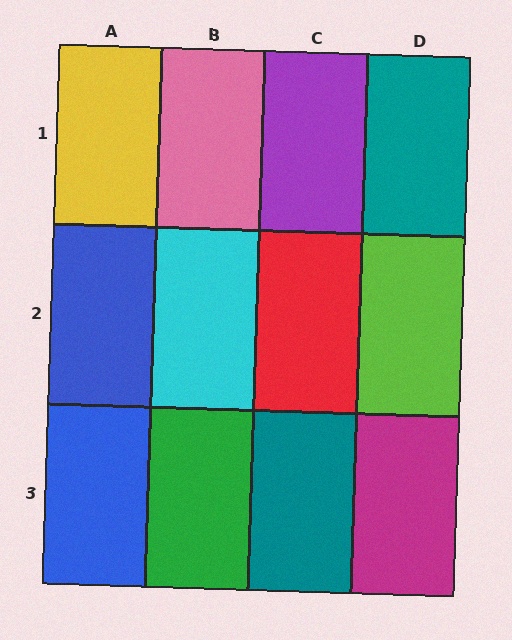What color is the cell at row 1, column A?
Yellow.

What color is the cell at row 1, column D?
Teal.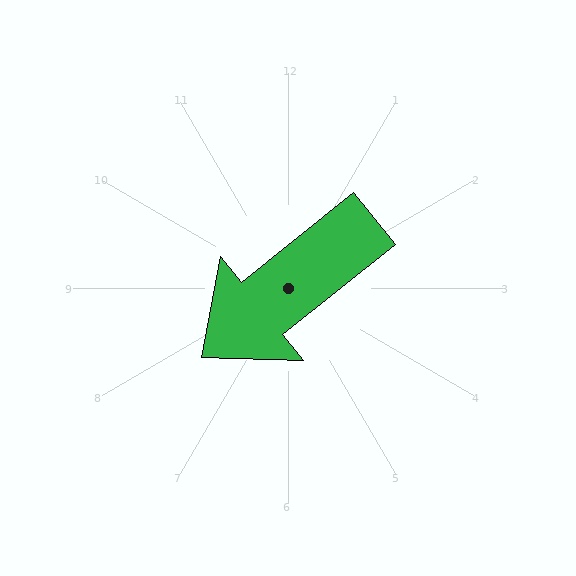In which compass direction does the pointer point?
Southwest.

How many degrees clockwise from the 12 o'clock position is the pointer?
Approximately 231 degrees.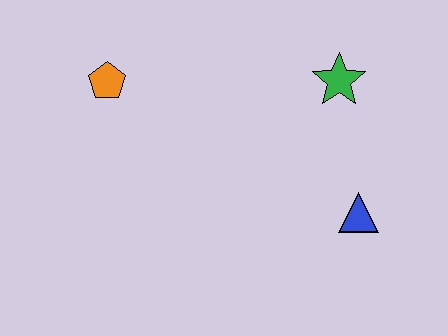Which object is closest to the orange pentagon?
The green star is closest to the orange pentagon.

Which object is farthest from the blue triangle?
The orange pentagon is farthest from the blue triangle.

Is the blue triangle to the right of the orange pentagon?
Yes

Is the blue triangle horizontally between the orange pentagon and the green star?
No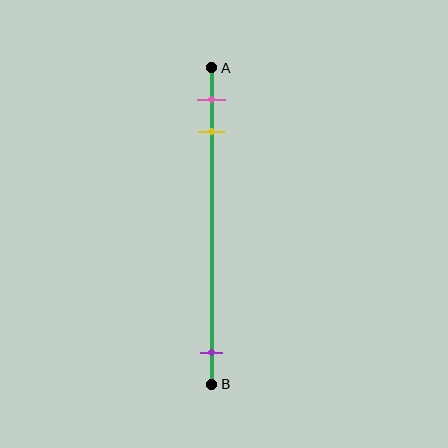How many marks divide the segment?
There are 3 marks dividing the segment.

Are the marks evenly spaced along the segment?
No, the marks are not evenly spaced.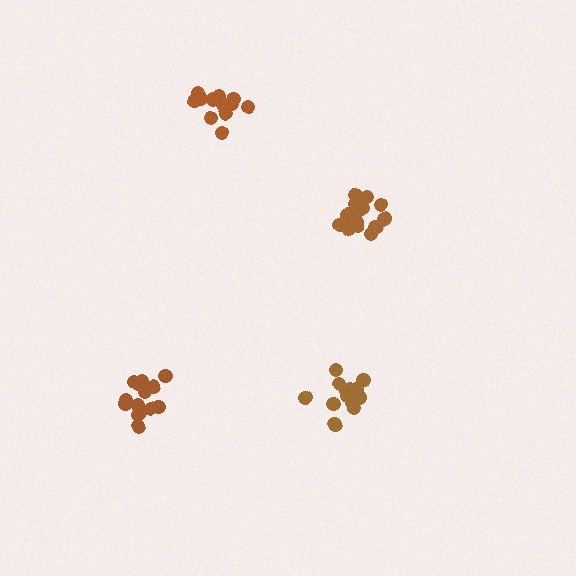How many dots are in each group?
Group 1: 14 dots, Group 2: 13 dots, Group 3: 14 dots, Group 4: 17 dots (58 total).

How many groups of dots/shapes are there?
There are 4 groups.